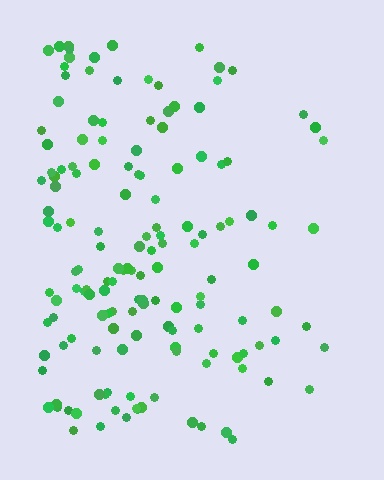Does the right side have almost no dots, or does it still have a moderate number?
Still a moderate number, just noticeably fewer than the left.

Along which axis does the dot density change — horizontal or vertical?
Horizontal.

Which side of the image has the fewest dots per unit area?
The right.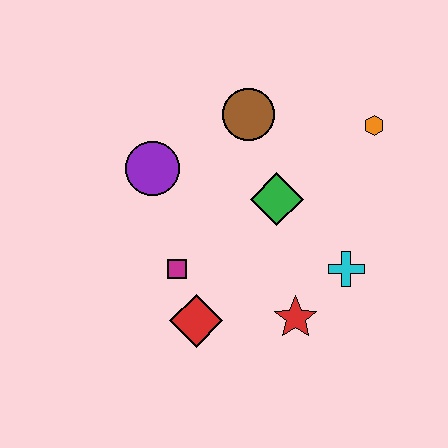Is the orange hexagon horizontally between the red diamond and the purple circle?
No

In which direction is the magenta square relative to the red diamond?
The magenta square is above the red diamond.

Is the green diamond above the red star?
Yes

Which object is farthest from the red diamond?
The orange hexagon is farthest from the red diamond.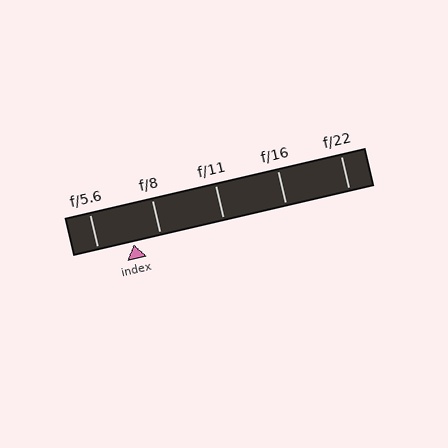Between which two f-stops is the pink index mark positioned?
The index mark is between f/5.6 and f/8.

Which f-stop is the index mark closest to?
The index mark is closest to f/8.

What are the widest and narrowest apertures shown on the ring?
The widest aperture shown is f/5.6 and the narrowest is f/22.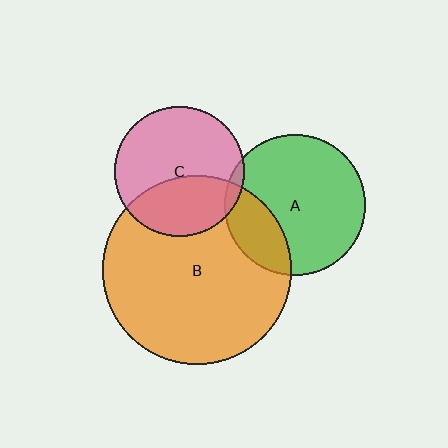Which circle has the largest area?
Circle B (orange).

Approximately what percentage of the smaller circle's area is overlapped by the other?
Approximately 5%.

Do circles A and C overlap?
Yes.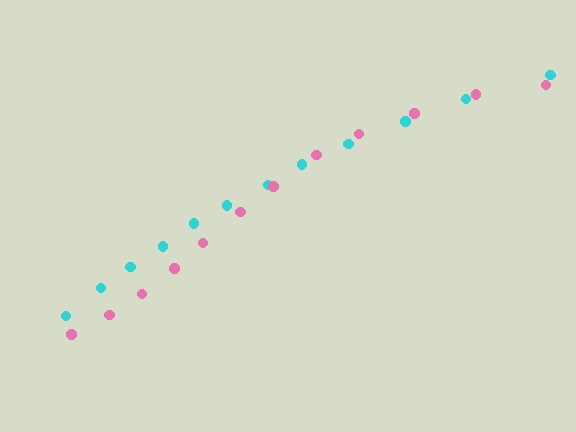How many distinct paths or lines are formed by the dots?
There are 2 distinct paths.